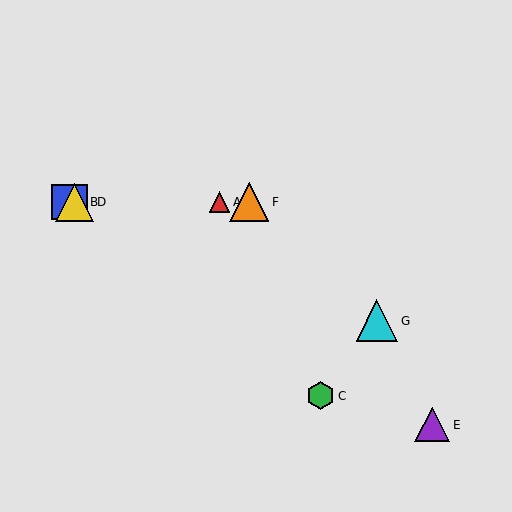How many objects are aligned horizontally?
4 objects (A, B, D, F) are aligned horizontally.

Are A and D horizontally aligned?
Yes, both are at y≈202.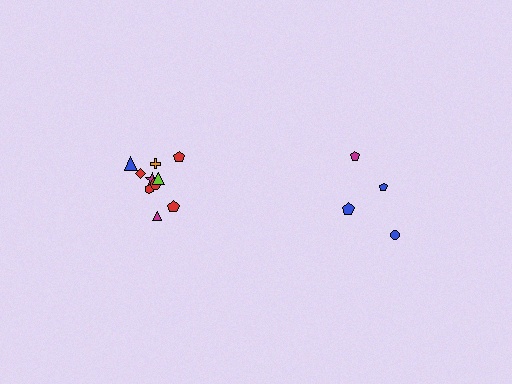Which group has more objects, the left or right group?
The left group.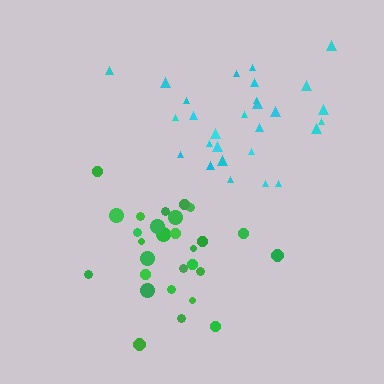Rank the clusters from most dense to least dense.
cyan, green.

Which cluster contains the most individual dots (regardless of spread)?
Cyan (28).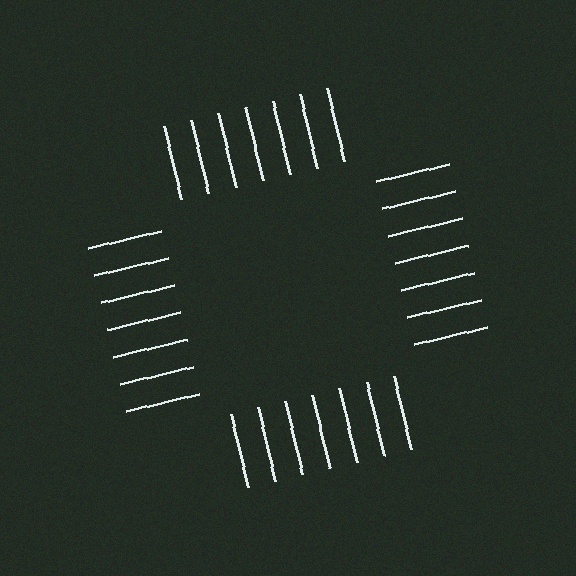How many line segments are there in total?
28 — 7 along each of the 4 edges.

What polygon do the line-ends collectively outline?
An illusory square — the line segments terminate on its edges but no continuous stroke is drawn.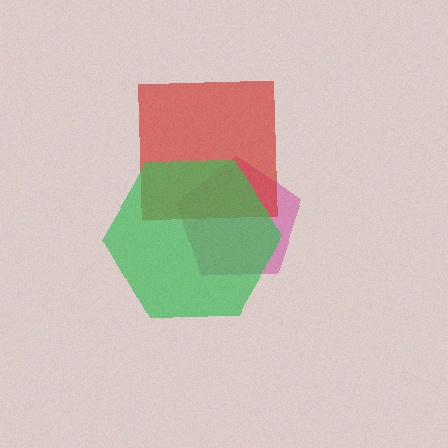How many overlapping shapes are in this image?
There are 3 overlapping shapes in the image.